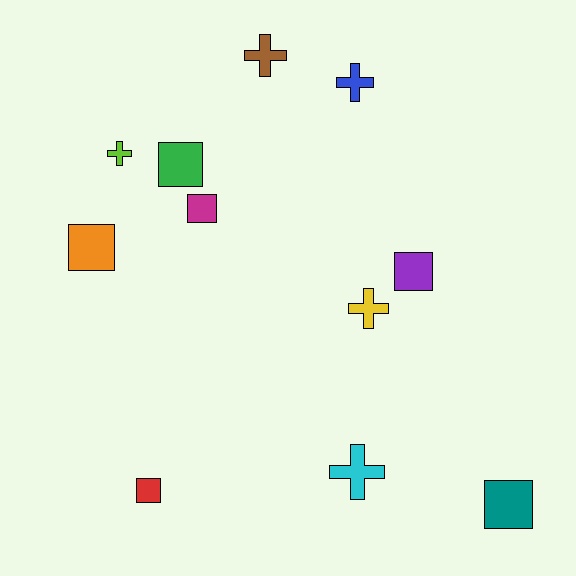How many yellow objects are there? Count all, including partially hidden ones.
There is 1 yellow object.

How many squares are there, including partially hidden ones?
There are 6 squares.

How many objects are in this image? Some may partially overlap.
There are 11 objects.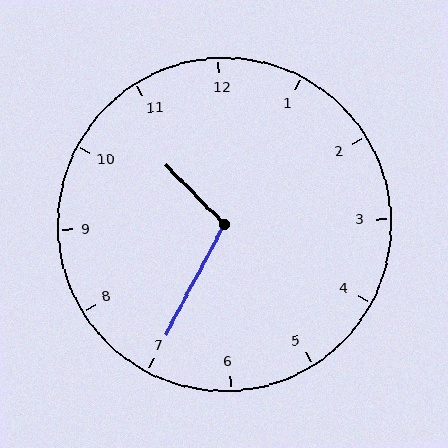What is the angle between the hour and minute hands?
Approximately 108 degrees.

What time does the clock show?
10:35.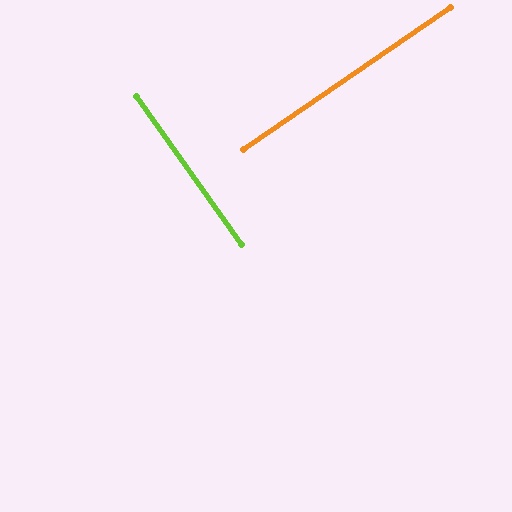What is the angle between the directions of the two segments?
Approximately 89 degrees.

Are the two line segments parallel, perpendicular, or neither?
Perpendicular — they meet at approximately 89°.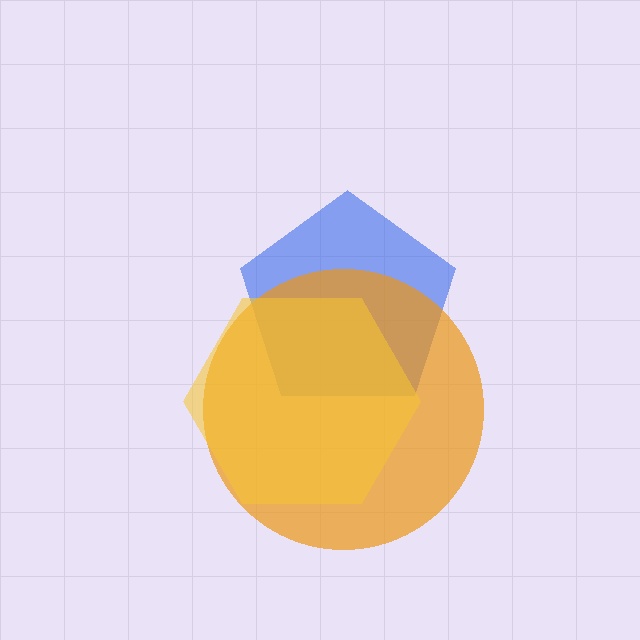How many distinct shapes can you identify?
There are 3 distinct shapes: a blue pentagon, an orange circle, a yellow hexagon.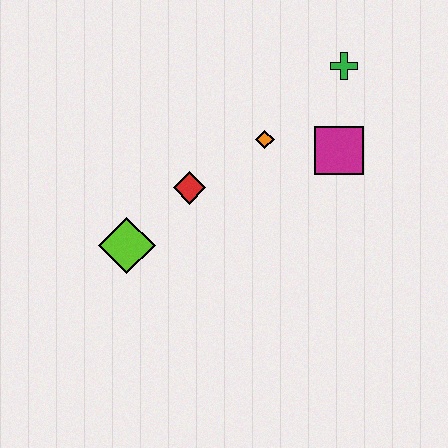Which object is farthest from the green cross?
The lime diamond is farthest from the green cross.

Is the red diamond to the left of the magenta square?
Yes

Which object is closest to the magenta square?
The orange diamond is closest to the magenta square.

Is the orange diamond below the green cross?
Yes